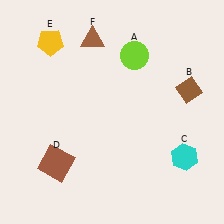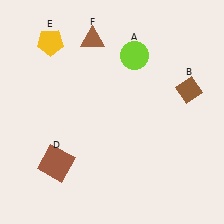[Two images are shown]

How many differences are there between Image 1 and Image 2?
There is 1 difference between the two images.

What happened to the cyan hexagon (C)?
The cyan hexagon (C) was removed in Image 2. It was in the bottom-right area of Image 1.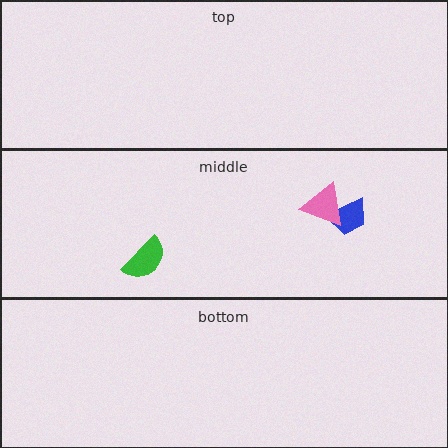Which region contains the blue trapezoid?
The middle region.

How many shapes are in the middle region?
3.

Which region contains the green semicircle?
The middle region.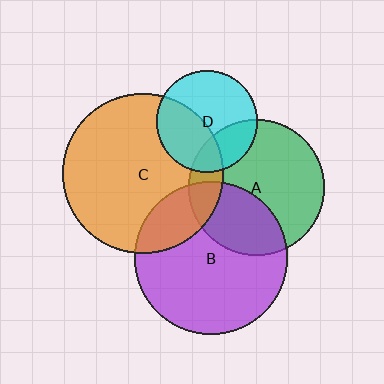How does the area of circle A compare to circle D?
Approximately 1.8 times.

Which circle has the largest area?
Circle C (orange).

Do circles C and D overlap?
Yes.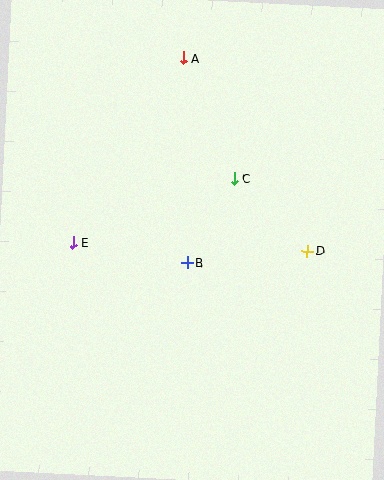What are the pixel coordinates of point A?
Point A is at (183, 58).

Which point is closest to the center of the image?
Point B at (187, 262) is closest to the center.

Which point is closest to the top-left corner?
Point A is closest to the top-left corner.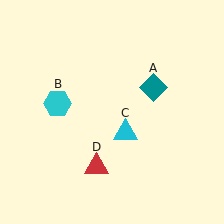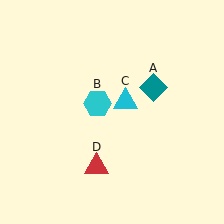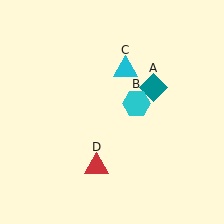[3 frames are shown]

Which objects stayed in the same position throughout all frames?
Teal diamond (object A) and red triangle (object D) remained stationary.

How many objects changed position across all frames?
2 objects changed position: cyan hexagon (object B), cyan triangle (object C).